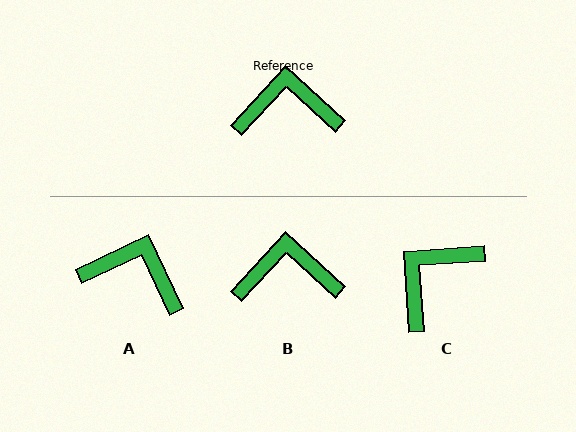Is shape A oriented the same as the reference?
No, it is off by about 22 degrees.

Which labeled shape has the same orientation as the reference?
B.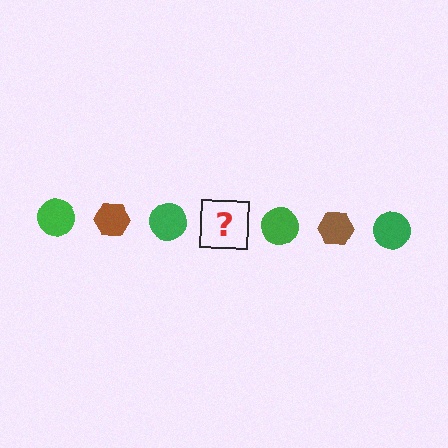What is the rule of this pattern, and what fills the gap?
The rule is that the pattern alternates between green circle and brown hexagon. The gap should be filled with a brown hexagon.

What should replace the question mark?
The question mark should be replaced with a brown hexagon.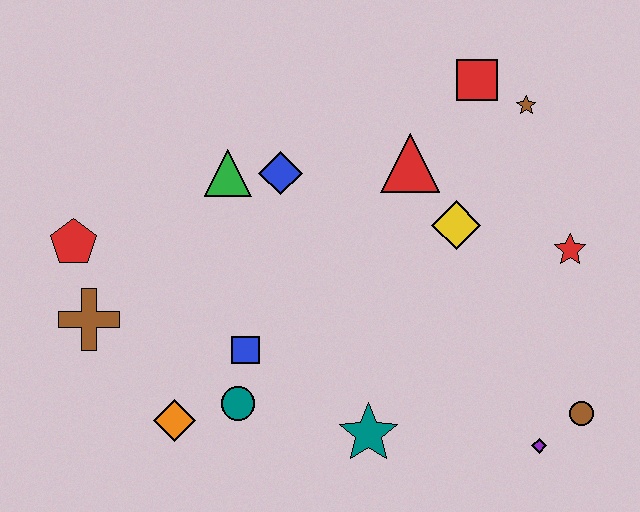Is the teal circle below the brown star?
Yes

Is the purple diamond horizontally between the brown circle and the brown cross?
Yes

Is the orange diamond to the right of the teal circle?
No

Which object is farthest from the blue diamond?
The brown circle is farthest from the blue diamond.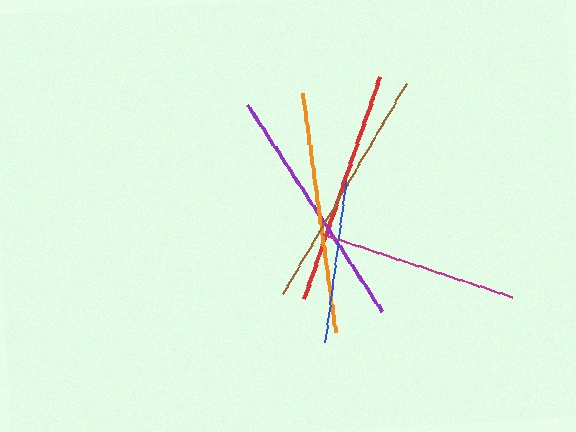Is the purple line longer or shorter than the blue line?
The purple line is longer than the blue line.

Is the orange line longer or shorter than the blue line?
The orange line is longer than the blue line.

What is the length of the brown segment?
The brown segment is approximately 244 pixels long.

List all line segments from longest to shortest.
From longest to shortest: purple, brown, orange, red, magenta, blue.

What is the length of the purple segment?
The purple segment is approximately 246 pixels long.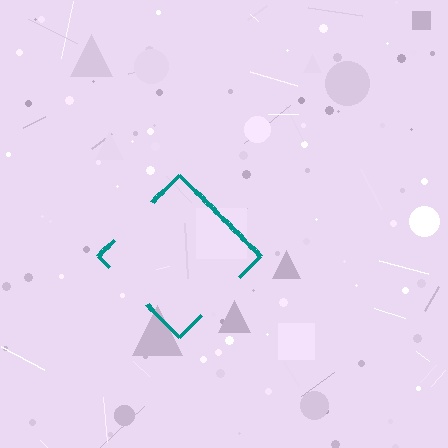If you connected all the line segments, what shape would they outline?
They would outline a diamond.